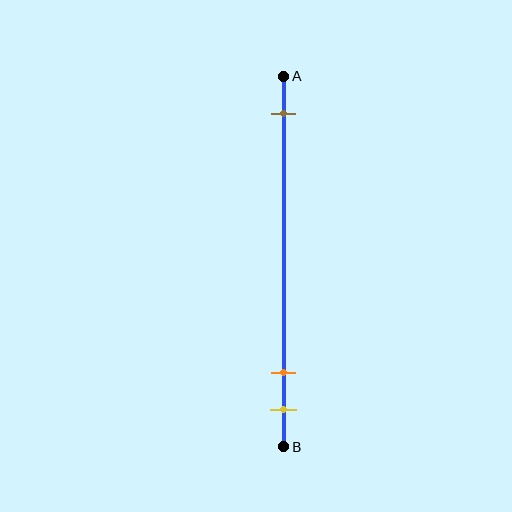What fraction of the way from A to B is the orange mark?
The orange mark is approximately 80% (0.8) of the way from A to B.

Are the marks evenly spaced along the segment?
No, the marks are not evenly spaced.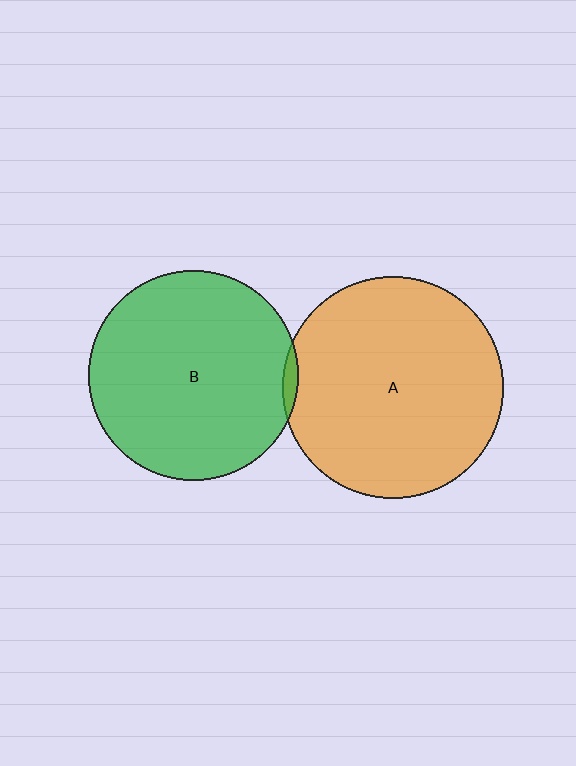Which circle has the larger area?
Circle A (orange).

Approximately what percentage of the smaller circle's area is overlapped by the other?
Approximately 5%.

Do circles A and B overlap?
Yes.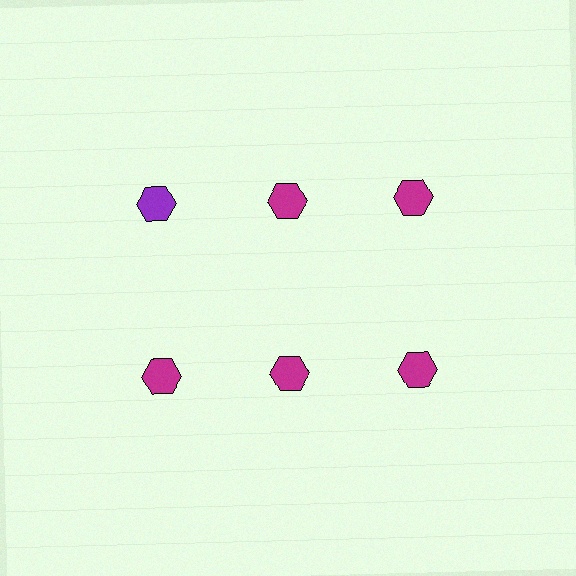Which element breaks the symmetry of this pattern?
The purple hexagon in the top row, leftmost column breaks the symmetry. All other shapes are magenta hexagons.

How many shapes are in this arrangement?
There are 6 shapes arranged in a grid pattern.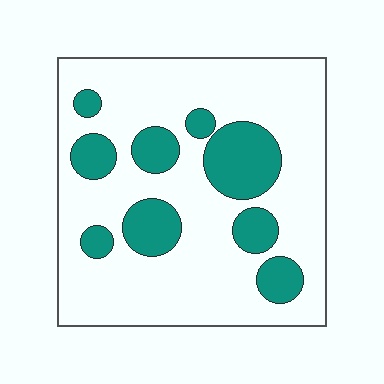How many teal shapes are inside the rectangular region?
9.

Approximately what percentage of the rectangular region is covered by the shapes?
Approximately 25%.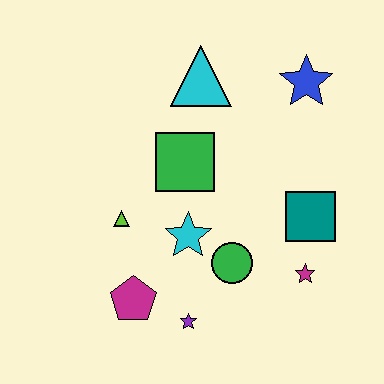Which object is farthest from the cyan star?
The blue star is farthest from the cyan star.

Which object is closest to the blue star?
The cyan triangle is closest to the blue star.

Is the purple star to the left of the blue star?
Yes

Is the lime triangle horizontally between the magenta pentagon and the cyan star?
No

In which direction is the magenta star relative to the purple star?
The magenta star is to the right of the purple star.